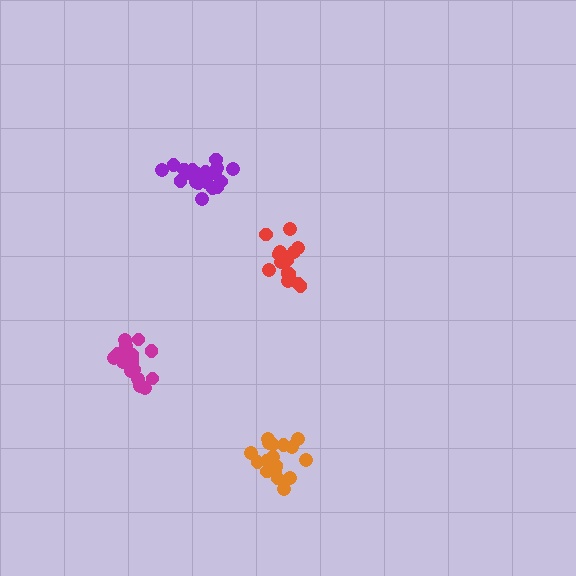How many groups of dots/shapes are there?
There are 4 groups.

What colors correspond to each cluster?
The clusters are colored: orange, purple, magenta, red.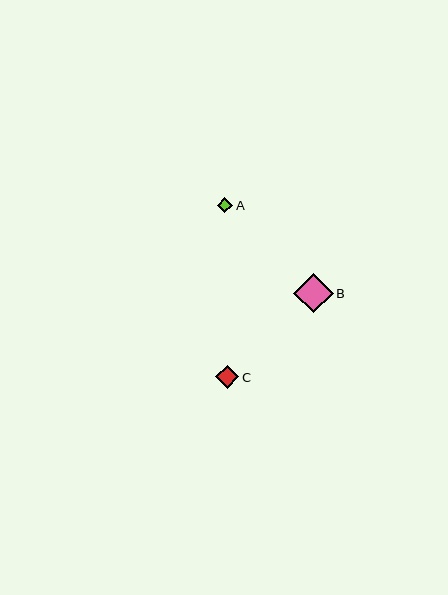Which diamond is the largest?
Diamond B is the largest with a size of approximately 39 pixels.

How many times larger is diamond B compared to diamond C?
Diamond B is approximately 1.7 times the size of diamond C.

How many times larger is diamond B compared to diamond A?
Diamond B is approximately 2.6 times the size of diamond A.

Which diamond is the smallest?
Diamond A is the smallest with a size of approximately 15 pixels.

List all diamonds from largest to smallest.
From largest to smallest: B, C, A.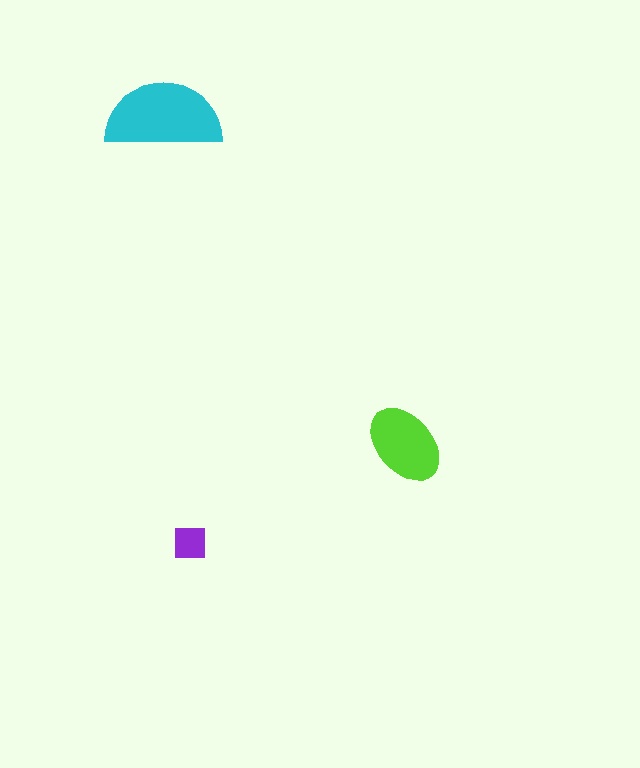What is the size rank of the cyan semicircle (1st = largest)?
1st.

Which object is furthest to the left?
The cyan semicircle is leftmost.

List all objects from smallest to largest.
The purple square, the lime ellipse, the cyan semicircle.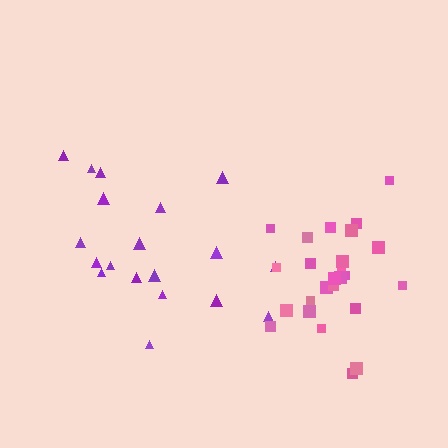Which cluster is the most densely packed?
Pink.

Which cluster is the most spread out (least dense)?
Purple.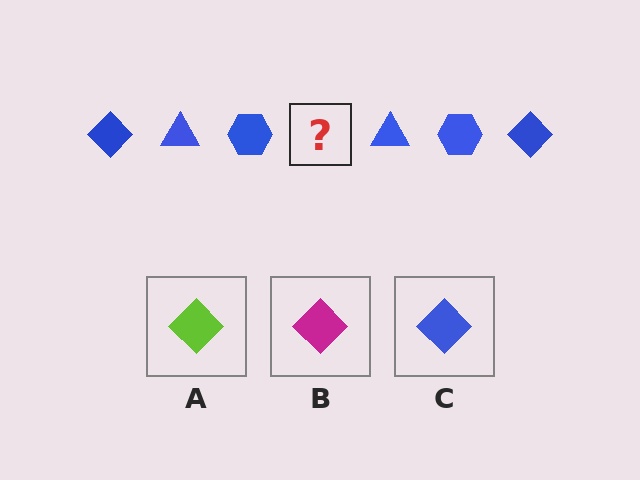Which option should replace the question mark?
Option C.